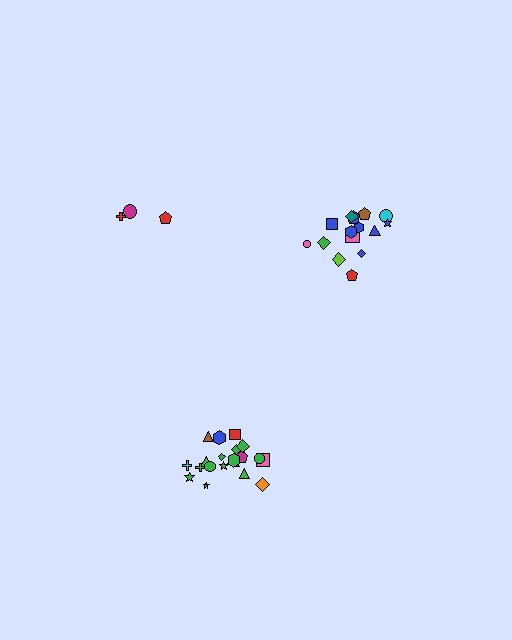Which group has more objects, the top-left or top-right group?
The top-right group.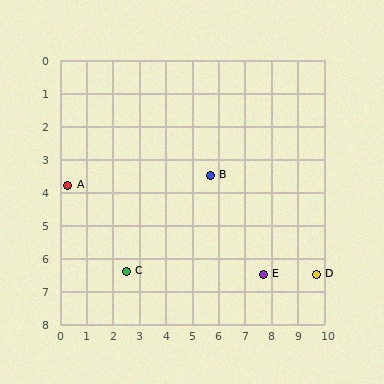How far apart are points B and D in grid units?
Points B and D are about 5.0 grid units apart.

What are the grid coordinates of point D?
Point D is at approximately (9.7, 6.5).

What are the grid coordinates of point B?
Point B is at approximately (5.7, 3.5).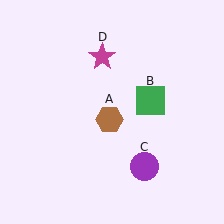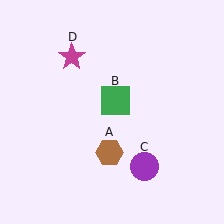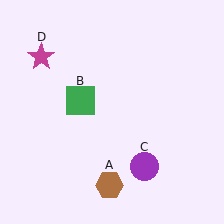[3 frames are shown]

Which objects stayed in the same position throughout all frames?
Purple circle (object C) remained stationary.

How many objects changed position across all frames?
3 objects changed position: brown hexagon (object A), green square (object B), magenta star (object D).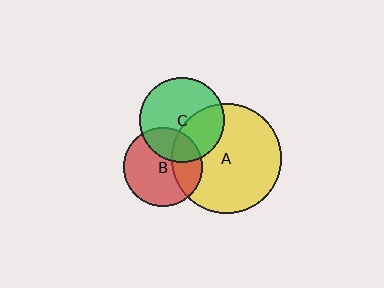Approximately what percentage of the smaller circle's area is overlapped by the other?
Approximately 30%.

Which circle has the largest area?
Circle A (yellow).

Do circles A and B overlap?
Yes.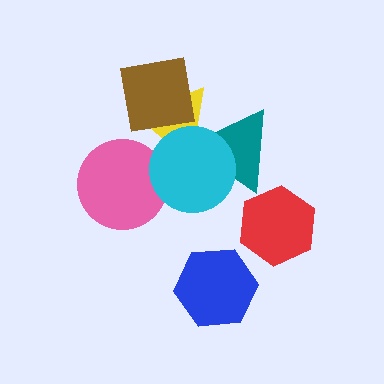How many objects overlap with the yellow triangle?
3 objects overlap with the yellow triangle.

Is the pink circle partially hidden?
Yes, it is partially covered by another shape.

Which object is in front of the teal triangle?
The cyan circle is in front of the teal triangle.